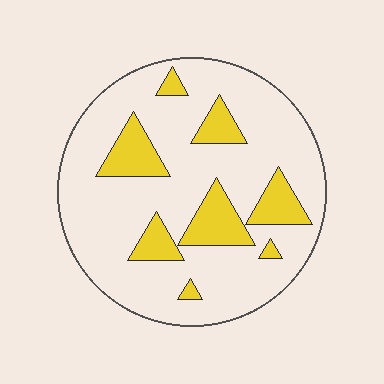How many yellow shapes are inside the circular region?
8.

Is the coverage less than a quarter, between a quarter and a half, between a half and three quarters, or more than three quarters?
Less than a quarter.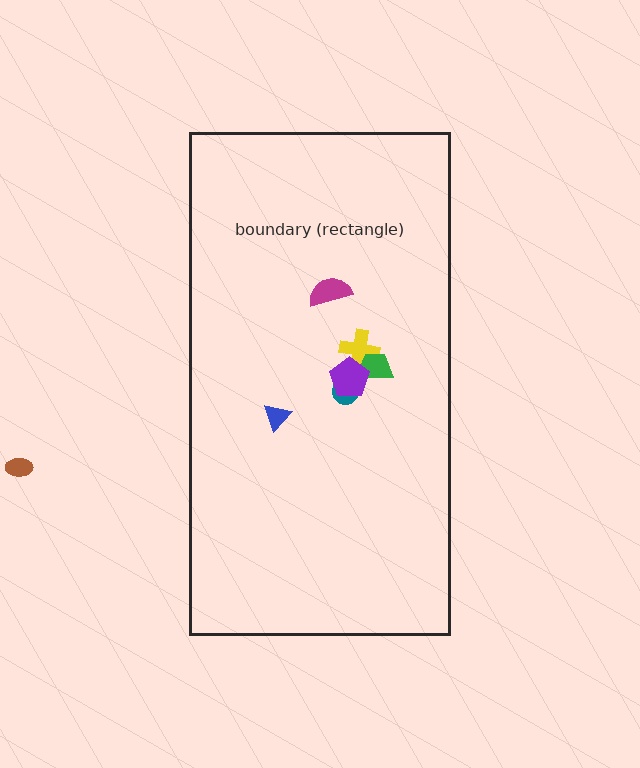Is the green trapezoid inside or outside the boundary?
Inside.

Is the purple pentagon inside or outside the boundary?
Inside.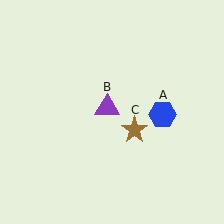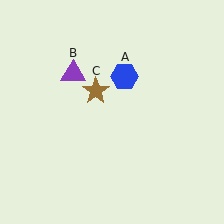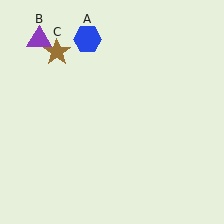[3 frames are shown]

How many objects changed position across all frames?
3 objects changed position: blue hexagon (object A), purple triangle (object B), brown star (object C).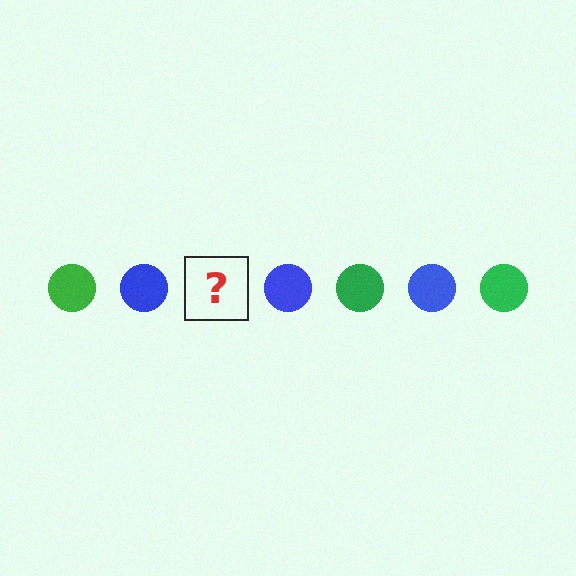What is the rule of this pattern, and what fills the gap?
The rule is that the pattern cycles through green, blue circles. The gap should be filled with a green circle.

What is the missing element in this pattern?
The missing element is a green circle.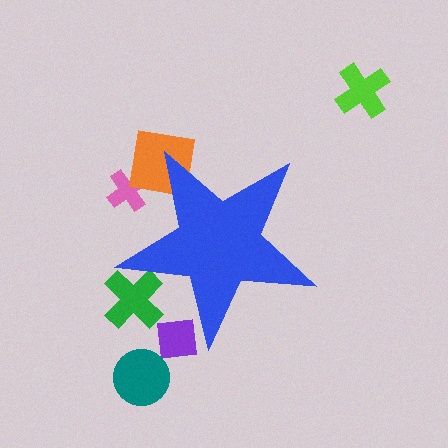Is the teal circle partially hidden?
No, the teal circle is fully visible.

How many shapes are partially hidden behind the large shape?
4 shapes are partially hidden.